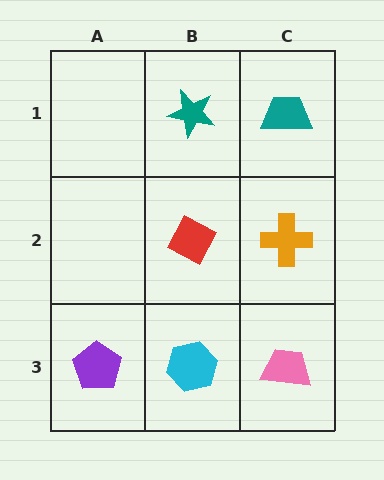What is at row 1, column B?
A teal star.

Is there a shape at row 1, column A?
No, that cell is empty.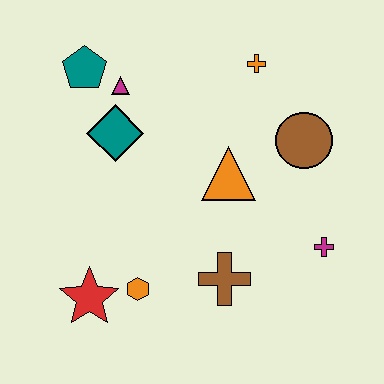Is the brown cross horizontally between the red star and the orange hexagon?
No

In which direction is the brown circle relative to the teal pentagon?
The brown circle is to the right of the teal pentagon.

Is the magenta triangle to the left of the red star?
No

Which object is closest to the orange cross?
The brown circle is closest to the orange cross.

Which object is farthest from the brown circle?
The red star is farthest from the brown circle.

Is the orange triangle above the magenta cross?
Yes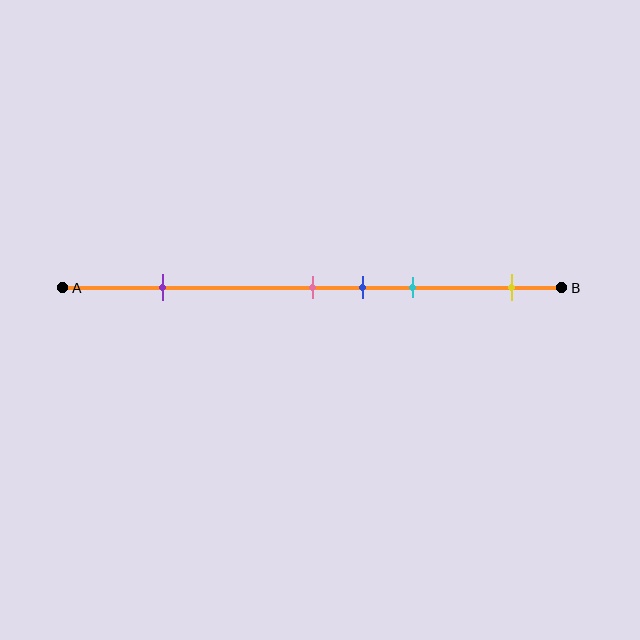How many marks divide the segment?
There are 5 marks dividing the segment.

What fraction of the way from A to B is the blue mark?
The blue mark is approximately 60% (0.6) of the way from A to B.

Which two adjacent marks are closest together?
The pink and blue marks are the closest adjacent pair.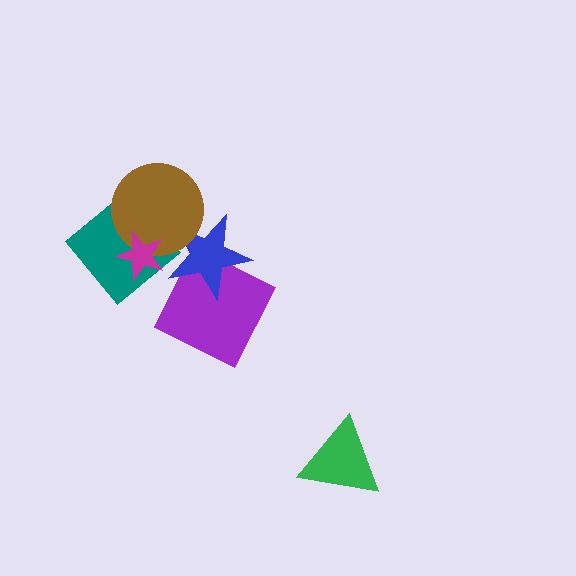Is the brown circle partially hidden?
Yes, it is partially covered by another shape.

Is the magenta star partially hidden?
No, no other shape covers it.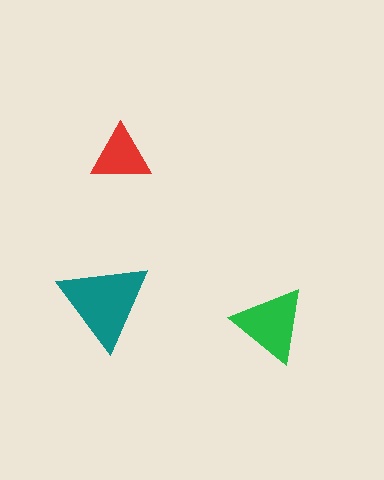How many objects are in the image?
There are 3 objects in the image.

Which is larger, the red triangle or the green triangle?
The green one.